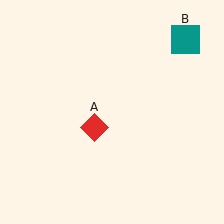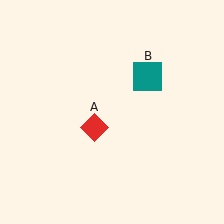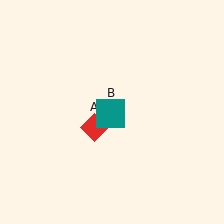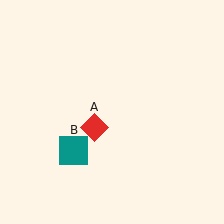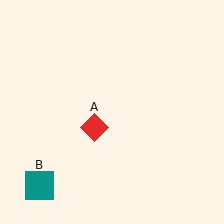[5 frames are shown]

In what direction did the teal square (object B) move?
The teal square (object B) moved down and to the left.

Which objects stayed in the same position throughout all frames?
Red diamond (object A) remained stationary.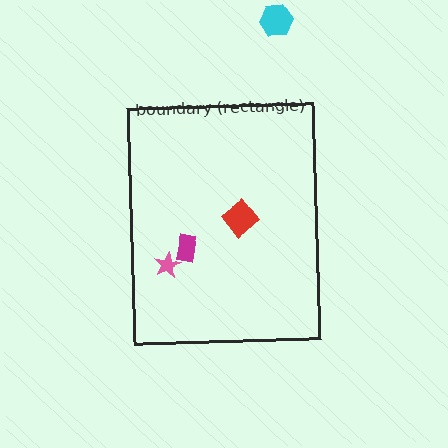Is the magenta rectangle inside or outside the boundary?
Inside.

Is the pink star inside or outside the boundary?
Inside.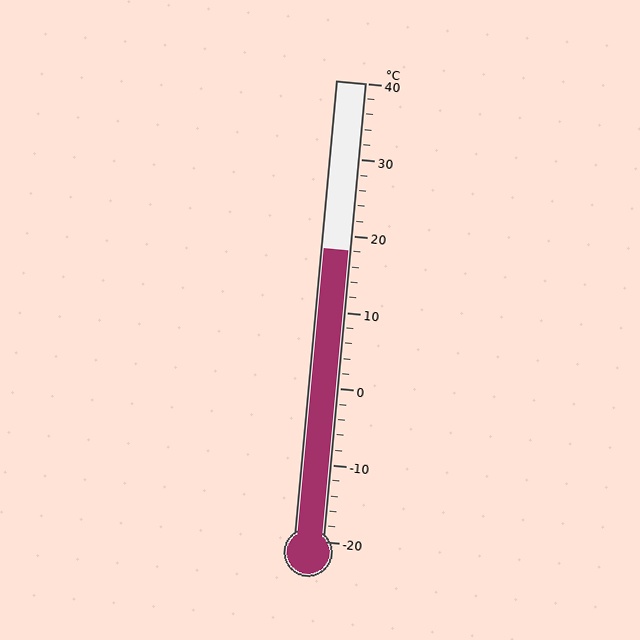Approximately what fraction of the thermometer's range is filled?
The thermometer is filled to approximately 65% of its range.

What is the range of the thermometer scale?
The thermometer scale ranges from -20°C to 40°C.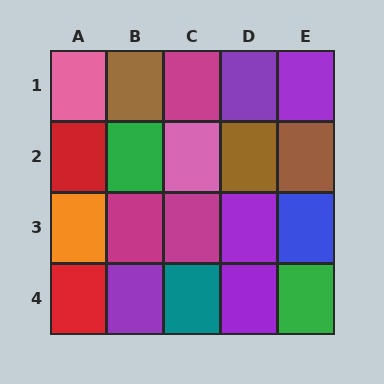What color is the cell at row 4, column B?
Purple.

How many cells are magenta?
3 cells are magenta.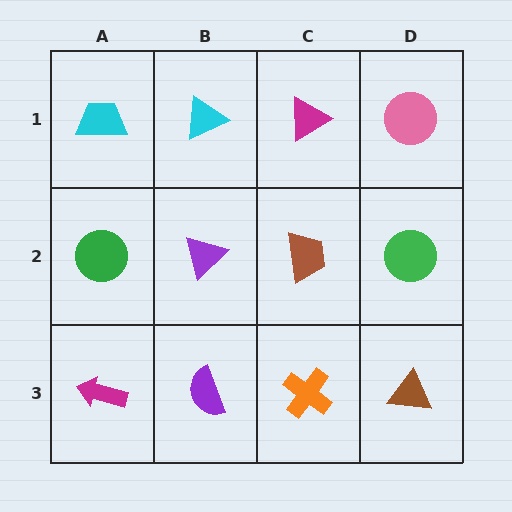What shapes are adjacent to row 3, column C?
A brown trapezoid (row 2, column C), a purple semicircle (row 3, column B), a brown triangle (row 3, column D).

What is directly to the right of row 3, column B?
An orange cross.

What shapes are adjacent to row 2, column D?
A pink circle (row 1, column D), a brown triangle (row 3, column D), a brown trapezoid (row 2, column C).